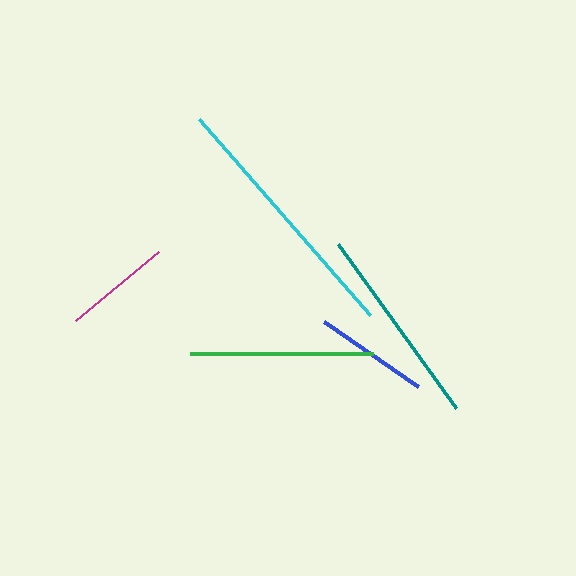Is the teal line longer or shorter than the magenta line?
The teal line is longer than the magenta line.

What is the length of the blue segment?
The blue segment is approximately 114 pixels long.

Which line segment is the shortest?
The magenta line is the shortest at approximately 108 pixels.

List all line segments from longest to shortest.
From longest to shortest: cyan, teal, green, blue, magenta.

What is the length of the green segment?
The green segment is approximately 183 pixels long.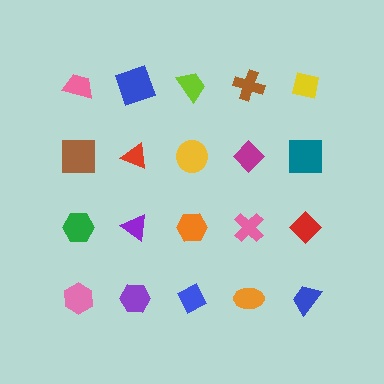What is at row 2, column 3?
A yellow circle.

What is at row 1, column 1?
A pink trapezoid.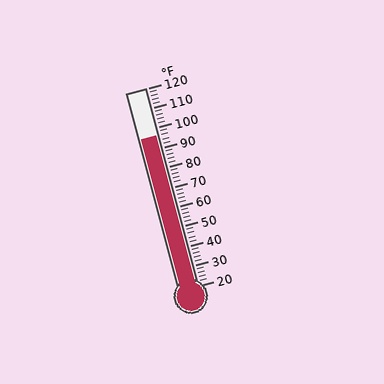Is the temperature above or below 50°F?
The temperature is above 50°F.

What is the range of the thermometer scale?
The thermometer scale ranges from 20°F to 120°F.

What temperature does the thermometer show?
The thermometer shows approximately 96°F.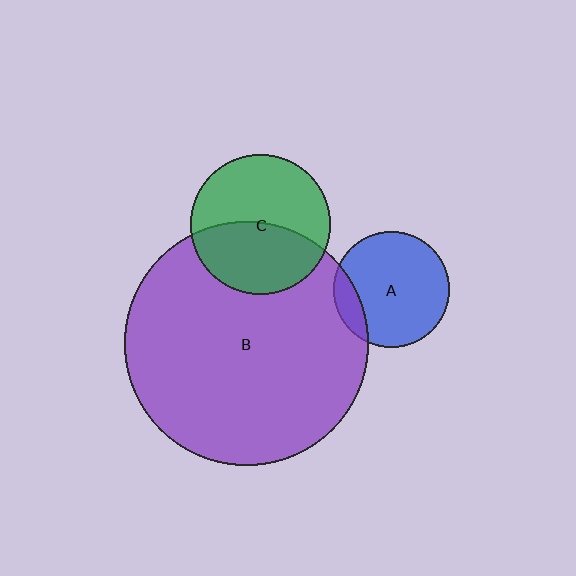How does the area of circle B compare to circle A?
Approximately 4.5 times.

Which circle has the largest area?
Circle B (purple).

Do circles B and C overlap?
Yes.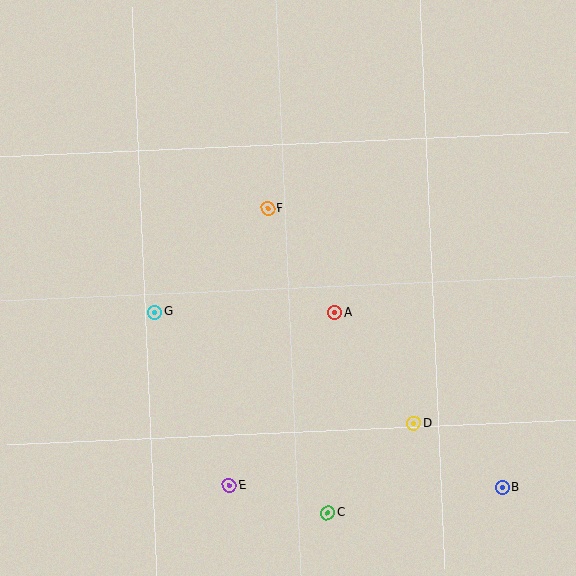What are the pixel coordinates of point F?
Point F is at (268, 209).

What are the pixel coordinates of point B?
Point B is at (502, 488).